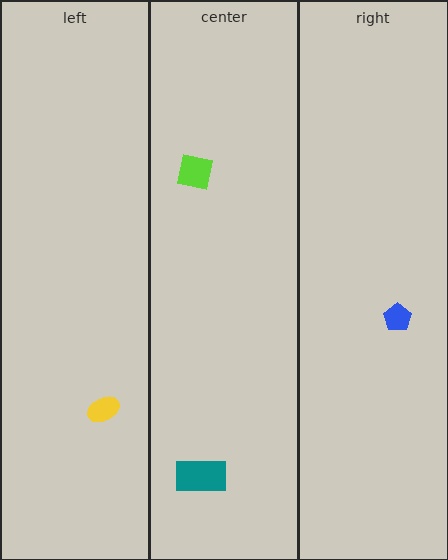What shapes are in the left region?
The yellow ellipse.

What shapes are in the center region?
The teal rectangle, the lime square.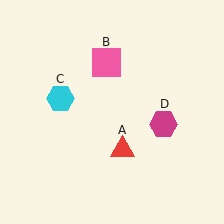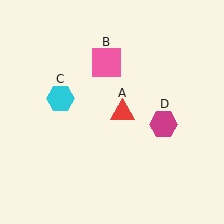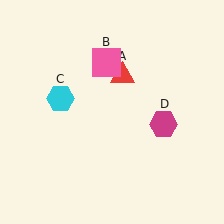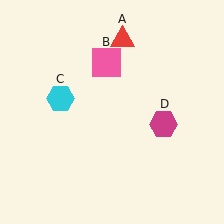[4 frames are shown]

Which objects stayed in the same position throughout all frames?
Pink square (object B) and cyan hexagon (object C) and magenta hexagon (object D) remained stationary.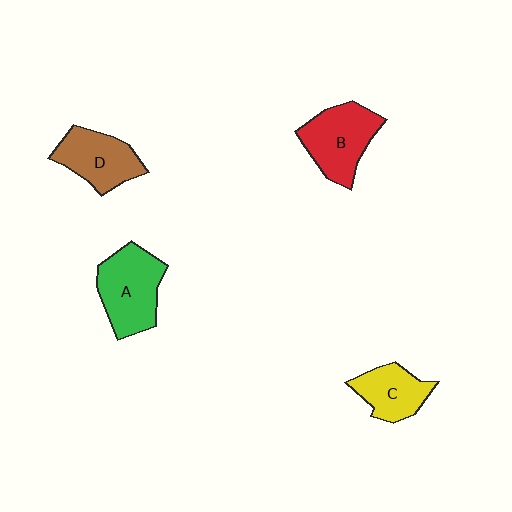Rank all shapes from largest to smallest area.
From largest to smallest: A (green), B (red), D (brown), C (yellow).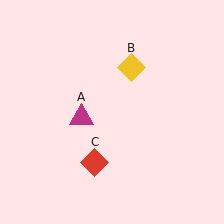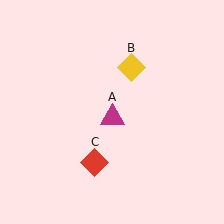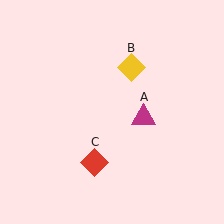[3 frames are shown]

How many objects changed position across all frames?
1 object changed position: magenta triangle (object A).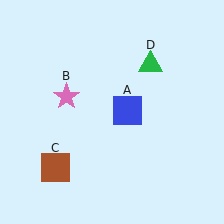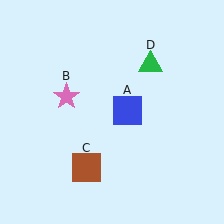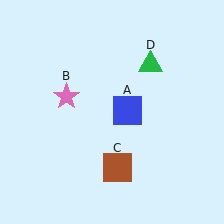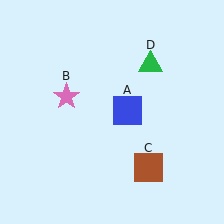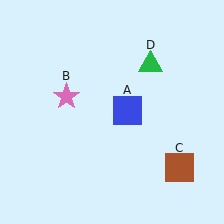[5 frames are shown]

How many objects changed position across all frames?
1 object changed position: brown square (object C).